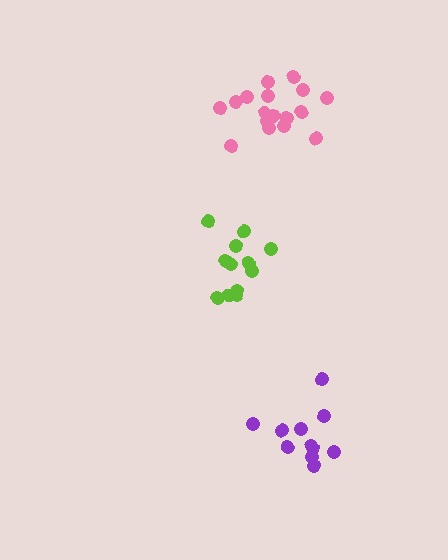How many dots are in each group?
Group 1: 13 dots, Group 2: 17 dots, Group 3: 11 dots (41 total).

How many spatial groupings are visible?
There are 3 spatial groupings.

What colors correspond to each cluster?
The clusters are colored: lime, pink, purple.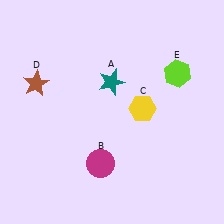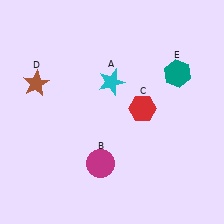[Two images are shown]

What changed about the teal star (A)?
In Image 1, A is teal. In Image 2, it changed to cyan.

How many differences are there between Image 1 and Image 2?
There are 3 differences between the two images.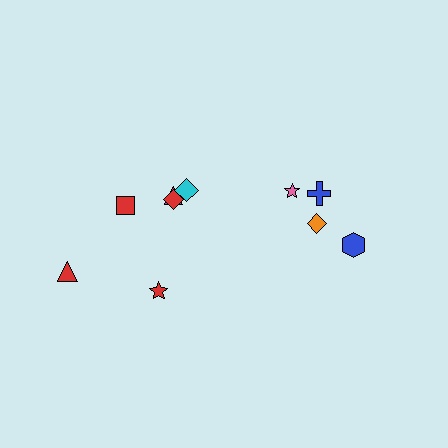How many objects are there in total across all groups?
There are 10 objects.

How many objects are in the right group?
There are 4 objects.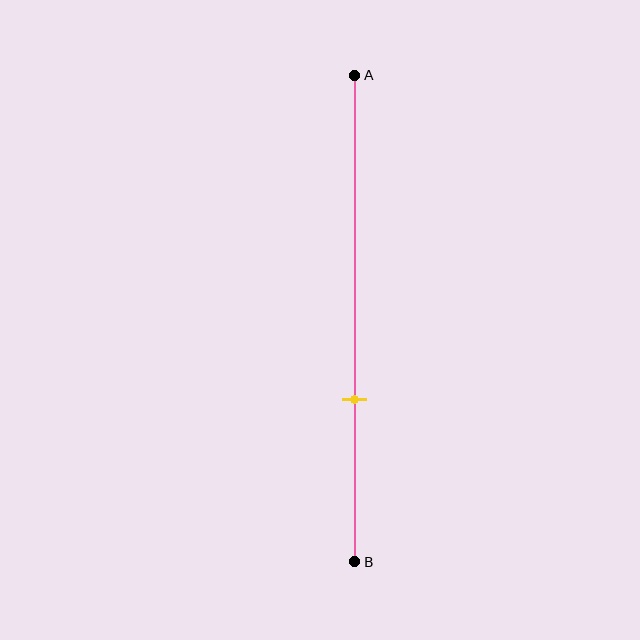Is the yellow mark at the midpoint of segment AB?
No, the mark is at about 65% from A, not at the 50% midpoint.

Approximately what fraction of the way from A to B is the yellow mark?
The yellow mark is approximately 65% of the way from A to B.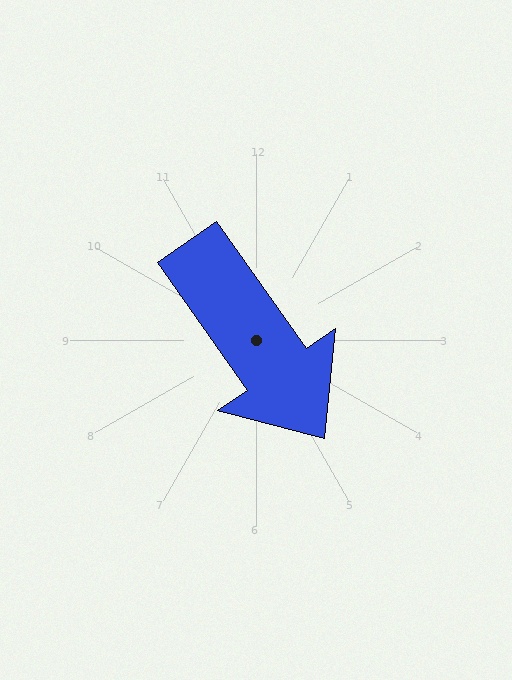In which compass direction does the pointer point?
Southeast.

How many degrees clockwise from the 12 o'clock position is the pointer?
Approximately 145 degrees.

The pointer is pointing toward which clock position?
Roughly 5 o'clock.